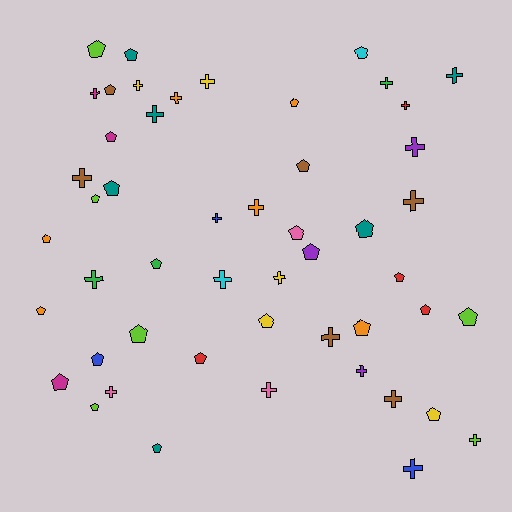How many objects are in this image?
There are 50 objects.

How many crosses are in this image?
There are 23 crosses.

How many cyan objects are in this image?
There are 2 cyan objects.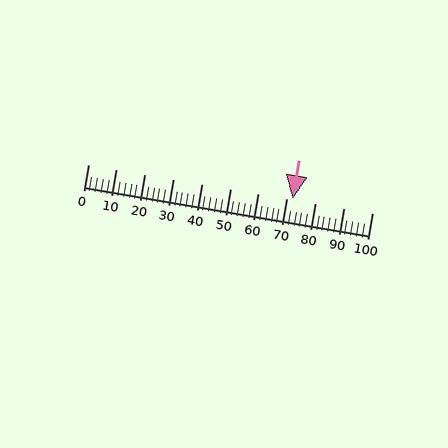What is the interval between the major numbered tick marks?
The major tick marks are spaced 10 units apart.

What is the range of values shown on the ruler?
The ruler shows values from 0 to 100.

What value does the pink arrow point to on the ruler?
The pink arrow points to approximately 72.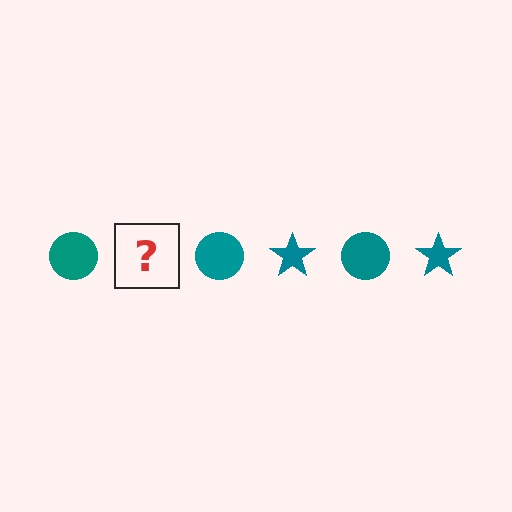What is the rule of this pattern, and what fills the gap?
The rule is that the pattern cycles through circle, star shapes in teal. The gap should be filled with a teal star.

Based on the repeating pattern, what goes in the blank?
The blank should be a teal star.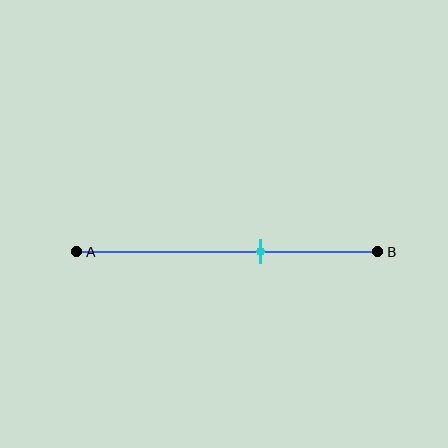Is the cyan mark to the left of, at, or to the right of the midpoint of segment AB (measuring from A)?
The cyan mark is to the right of the midpoint of segment AB.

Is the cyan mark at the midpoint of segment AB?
No, the mark is at about 60% from A, not at the 50% midpoint.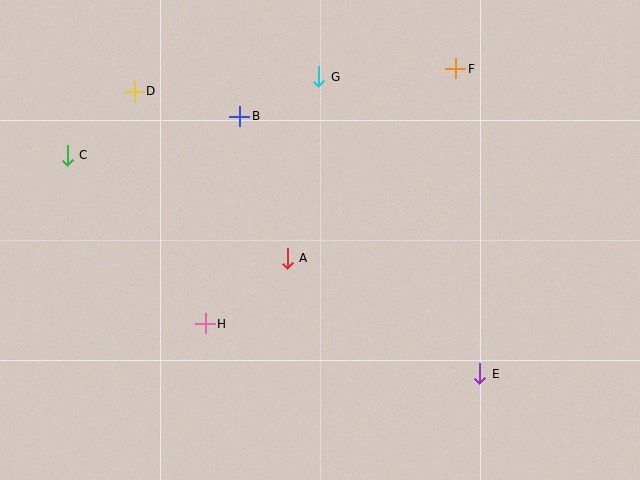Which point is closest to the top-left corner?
Point D is closest to the top-left corner.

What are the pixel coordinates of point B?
Point B is at (240, 116).